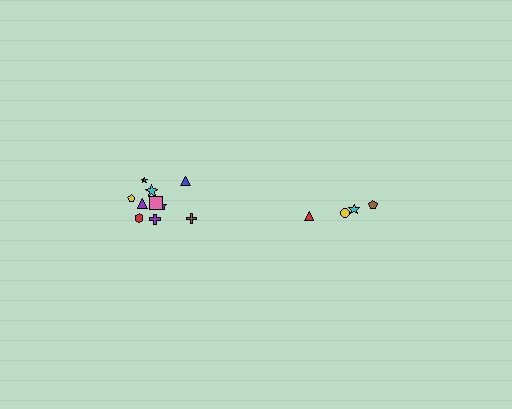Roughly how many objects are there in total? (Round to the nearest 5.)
Roughly 15 objects in total.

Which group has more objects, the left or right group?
The left group.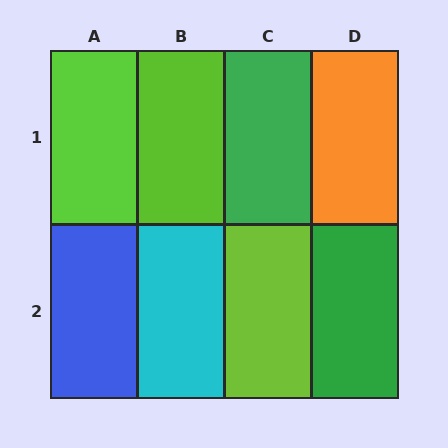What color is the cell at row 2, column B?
Cyan.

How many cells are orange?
1 cell is orange.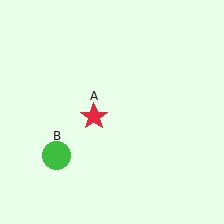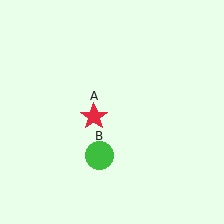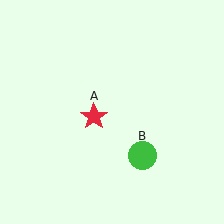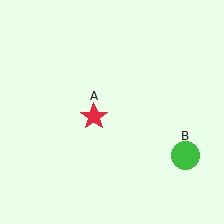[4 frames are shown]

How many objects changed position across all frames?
1 object changed position: green circle (object B).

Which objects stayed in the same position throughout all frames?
Red star (object A) remained stationary.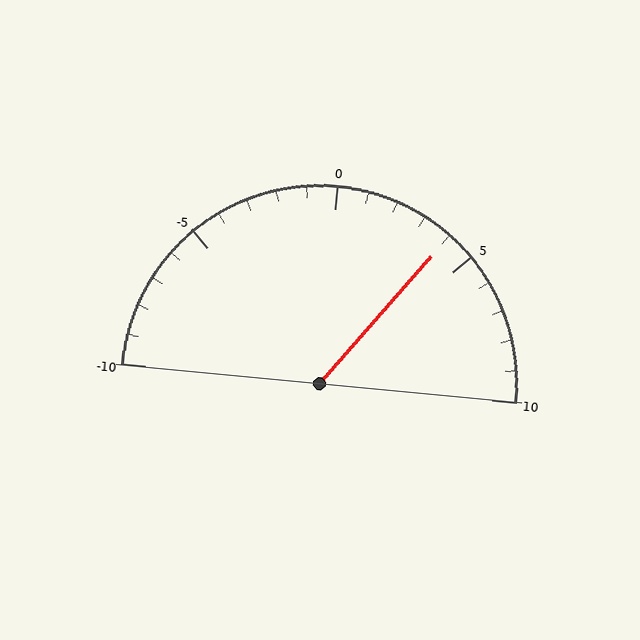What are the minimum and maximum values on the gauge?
The gauge ranges from -10 to 10.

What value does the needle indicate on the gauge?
The needle indicates approximately 4.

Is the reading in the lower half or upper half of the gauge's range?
The reading is in the upper half of the range (-10 to 10).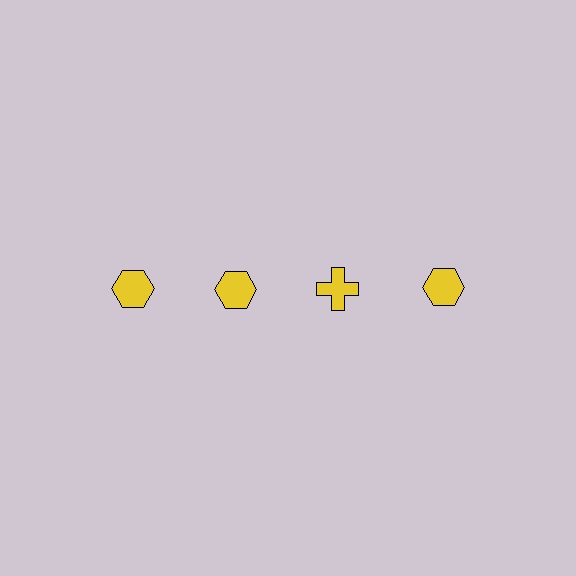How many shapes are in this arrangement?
There are 4 shapes arranged in a grid pattern.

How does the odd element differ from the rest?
It has a different shape: cross instead of hexagon.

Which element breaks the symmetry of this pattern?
The yellow cross in the top row, center column breaks the symmetry. All other shapes are yellow hexagons.